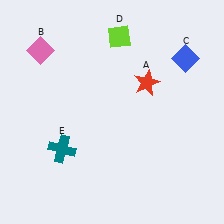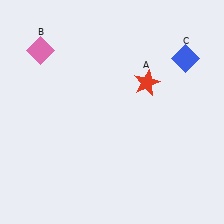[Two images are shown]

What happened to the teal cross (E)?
The teal cross (E) was removed in Image 2. It was in the bottom-left area of Image 1.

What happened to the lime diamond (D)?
The lime diamond (D) was removed in Image 2. It was in the top-right area of Image 1.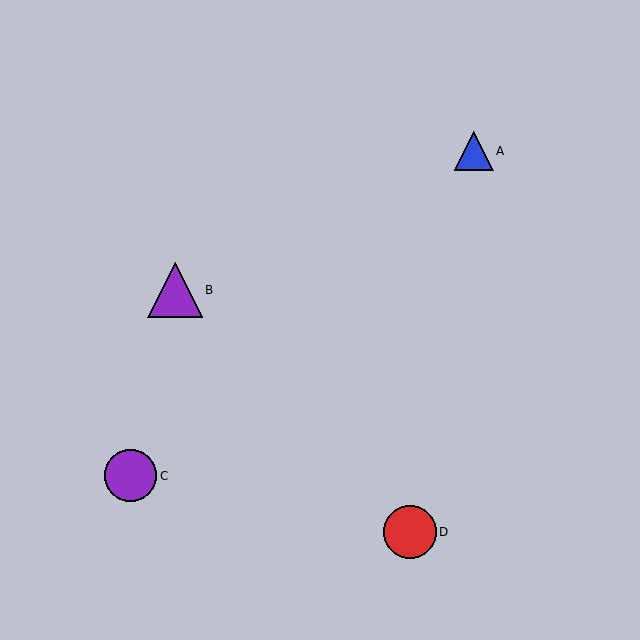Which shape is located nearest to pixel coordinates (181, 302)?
The purple triangle (labeled B) at (175, 290) is nearest to that location.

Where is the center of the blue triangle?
The center of the blue triangle is at (474, 151).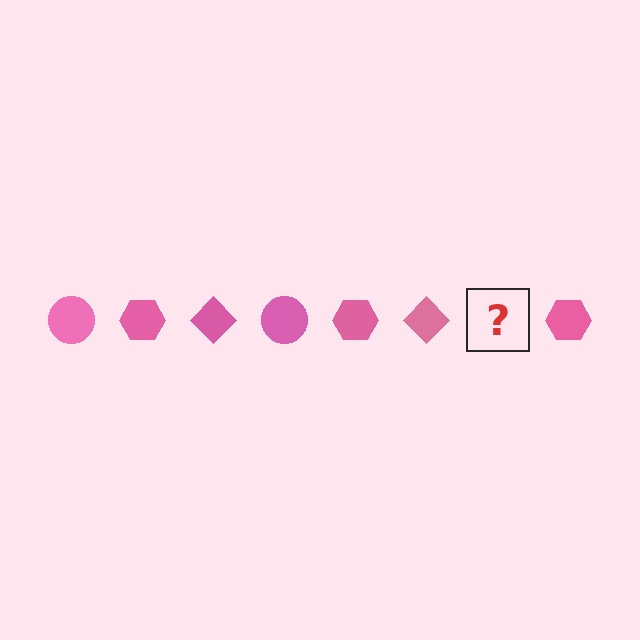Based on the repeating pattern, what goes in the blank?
The blank should be a pink circle.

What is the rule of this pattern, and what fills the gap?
The rule is that the pattern cycles through circle, hexagon, diamond shapes in pink. The gap should be filled with a pink circle.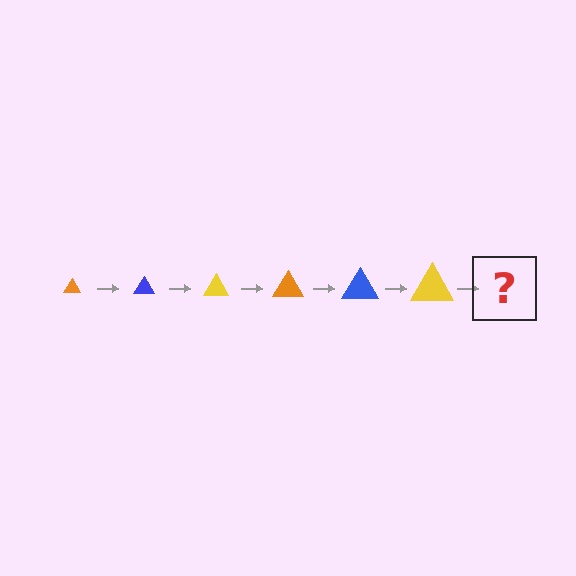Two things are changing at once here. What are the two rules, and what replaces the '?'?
The two rules are that the triangle grows larger each step and the color cycles through orange, blue, and yellow. The '?' should be an orange triangle, larger than the previous one.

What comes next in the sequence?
The next element should be an orange triangle, larger than the previous one.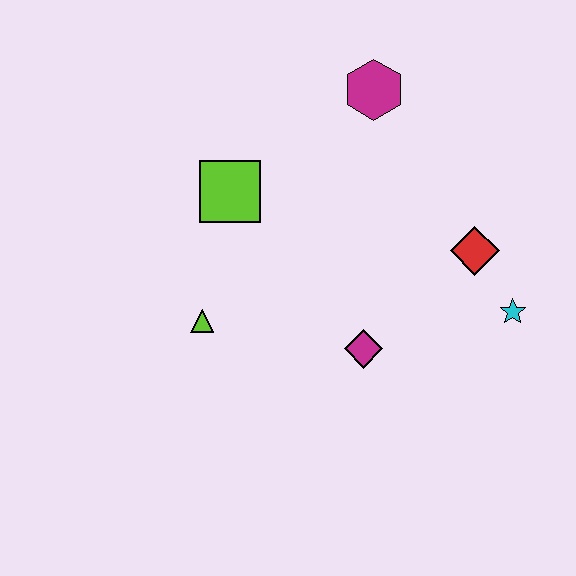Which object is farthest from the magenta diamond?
The magenta hexagon is farthest from the magenta diamond.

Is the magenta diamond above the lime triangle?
No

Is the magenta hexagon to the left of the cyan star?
Yes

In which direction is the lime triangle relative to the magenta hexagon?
The lime triangle is below the magenta hexagon.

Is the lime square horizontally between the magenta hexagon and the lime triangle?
Yes